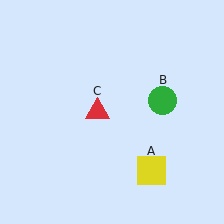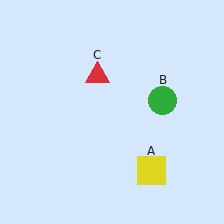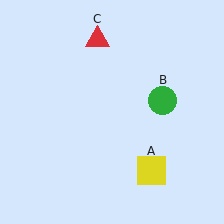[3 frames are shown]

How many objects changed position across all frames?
1 object changed position: red triangle (object C).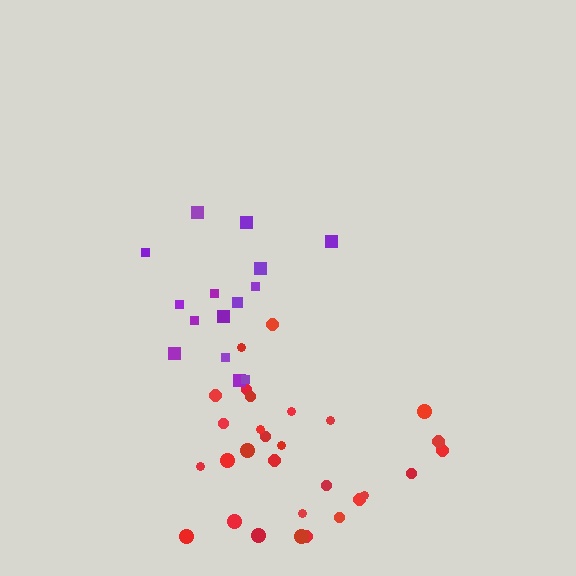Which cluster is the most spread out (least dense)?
Red.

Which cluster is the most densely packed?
Purple.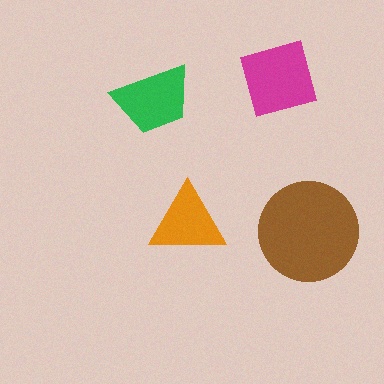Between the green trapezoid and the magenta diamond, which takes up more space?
The magenta diamond.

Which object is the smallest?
The orange triangle.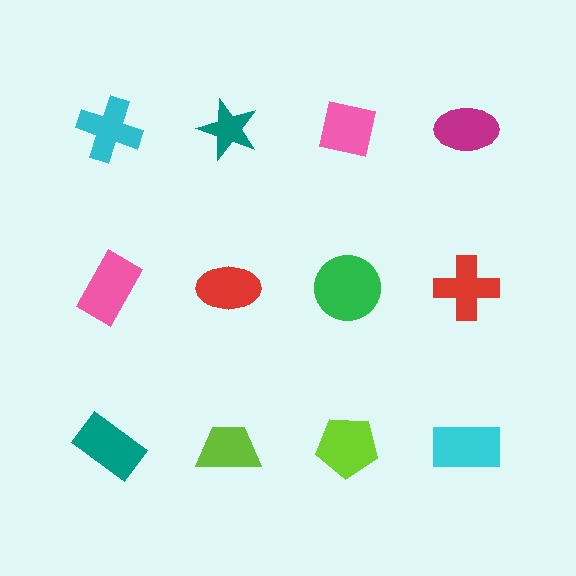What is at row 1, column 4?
A magenta ellipse.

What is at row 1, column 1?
A cyan cross.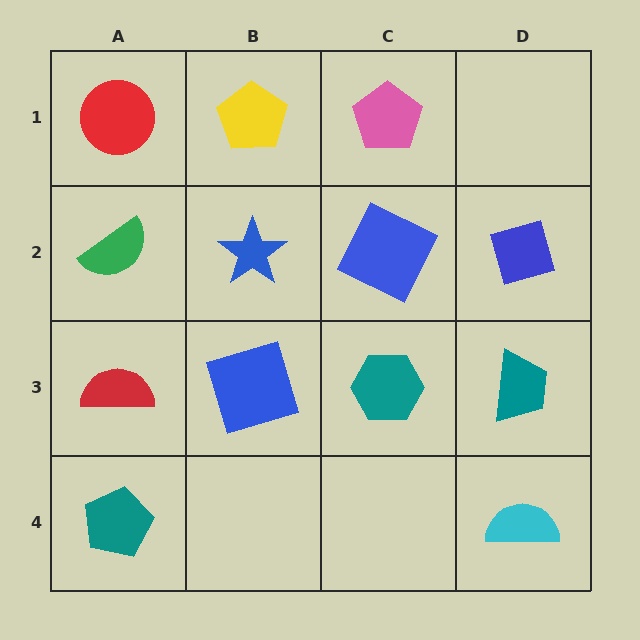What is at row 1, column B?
A yellow pentagon.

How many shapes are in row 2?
4 shapes.